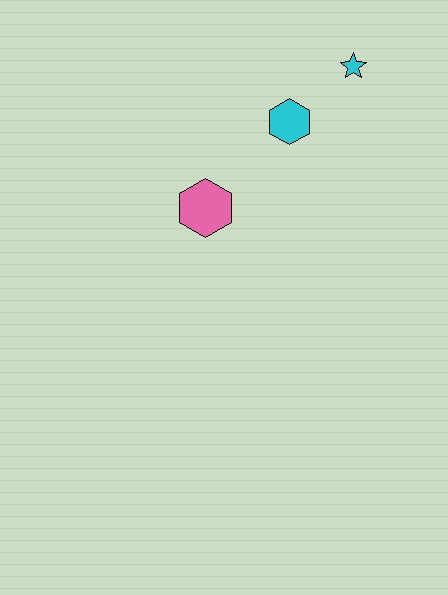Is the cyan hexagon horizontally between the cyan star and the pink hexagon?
Yes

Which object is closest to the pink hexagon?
The cyan hexagon is closest to the pink hexagon.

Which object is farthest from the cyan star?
The pink hexagon is farthest from the cyan star.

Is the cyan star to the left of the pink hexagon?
No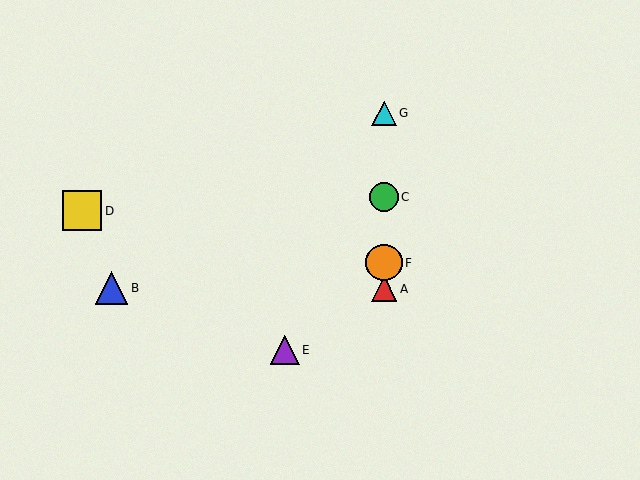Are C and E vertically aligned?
No, C is at x≈384 and E is at x≈285.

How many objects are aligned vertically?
4 objects (A, C, F, G) are aligned vertically.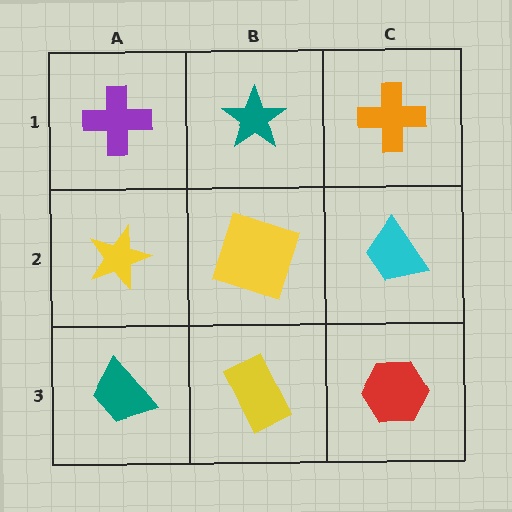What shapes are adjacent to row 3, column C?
A cyan trapezoid (row 2, column C), a yellow rectangle (row 3, column B).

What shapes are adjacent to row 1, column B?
A yellow square (row 2, column B), a purple cross (row 1, column A), an orange cross (row 1, column C).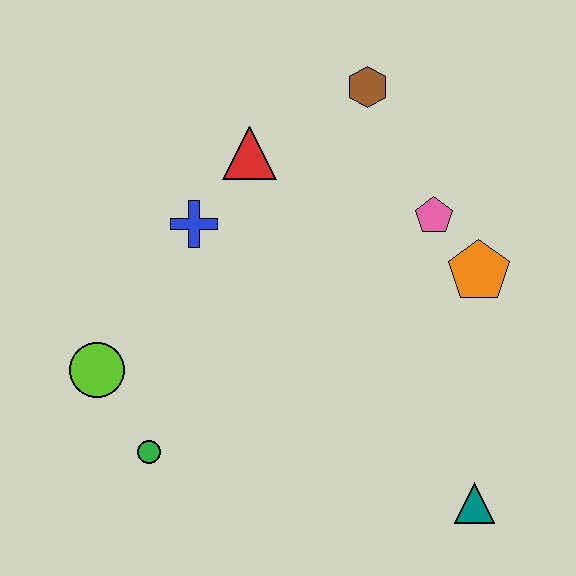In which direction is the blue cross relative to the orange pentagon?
The blue cross is to the left of the orange pentagon.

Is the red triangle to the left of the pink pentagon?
Yes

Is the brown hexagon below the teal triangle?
No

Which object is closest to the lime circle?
The green circle is closest to the lime circle.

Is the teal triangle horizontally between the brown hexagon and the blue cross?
No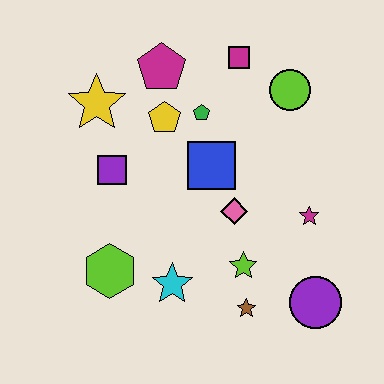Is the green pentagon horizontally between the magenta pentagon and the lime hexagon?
No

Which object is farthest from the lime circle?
The lime hexagon is farthest from the lime circle.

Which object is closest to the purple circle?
The brown star is closest to the purple circle.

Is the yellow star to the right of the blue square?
No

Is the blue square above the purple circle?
Yes